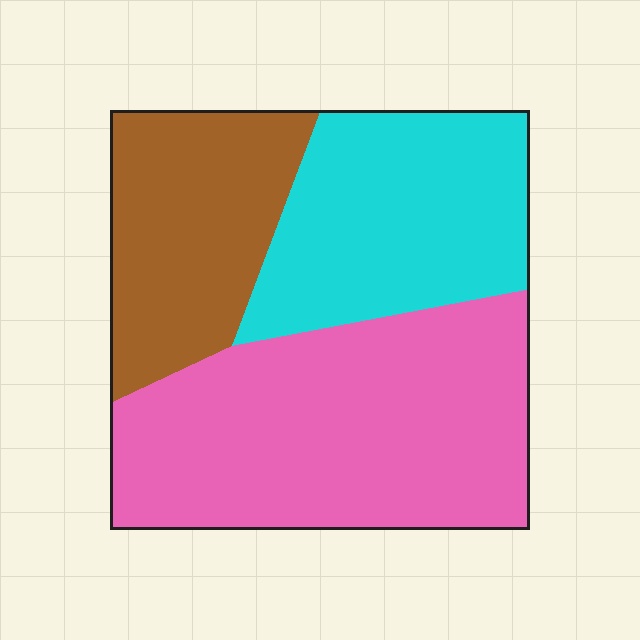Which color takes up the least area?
Brown, at roughly 25%.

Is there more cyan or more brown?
Cyan.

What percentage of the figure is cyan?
Cyan takes up between a quarter and a half of the figure.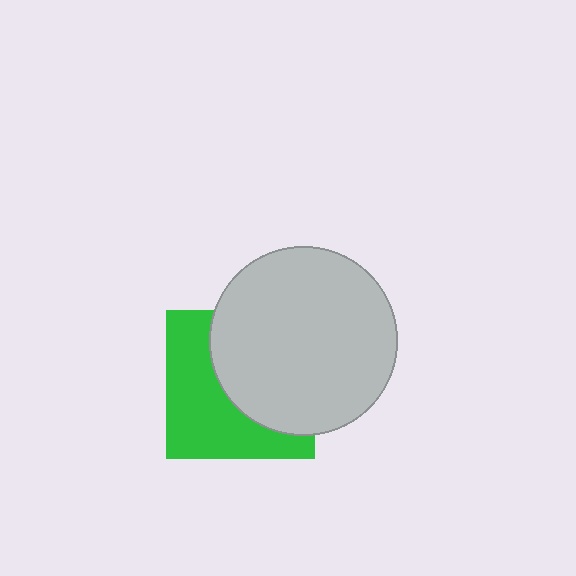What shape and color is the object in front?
The object in front is a light gray circle.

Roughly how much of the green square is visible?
About half of it is visible (roughly 49%).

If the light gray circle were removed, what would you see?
You would see the complete green square.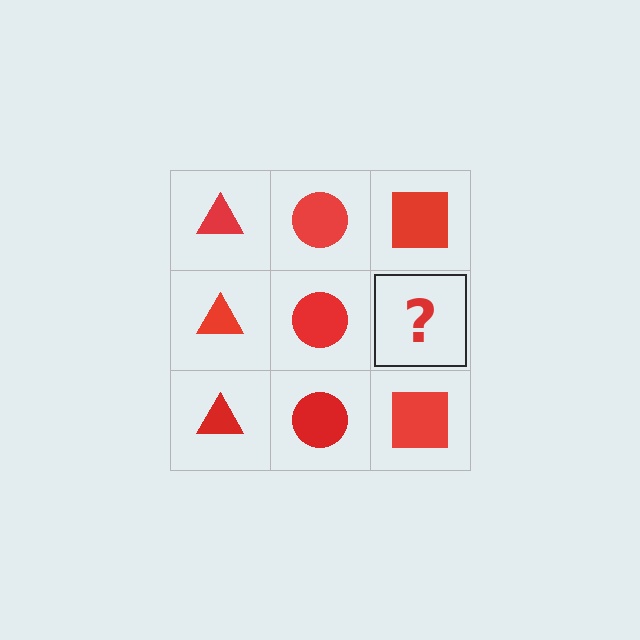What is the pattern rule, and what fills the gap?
The rule is that each column has a consistent shape. The gap should be filled with a red square.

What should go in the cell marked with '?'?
The missing cell should contain a red square.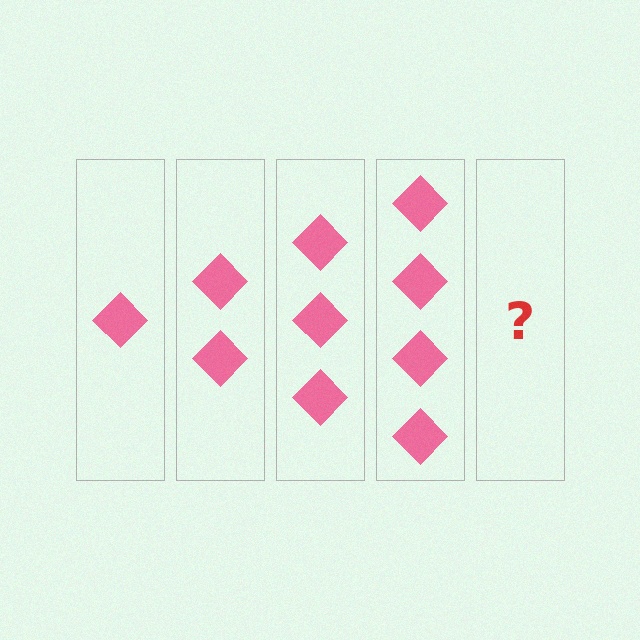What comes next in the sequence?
The next element should be 5 diamonds.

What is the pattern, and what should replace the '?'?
The pattern is that each step adds one more diamond. The '?' should be 5 diamonds.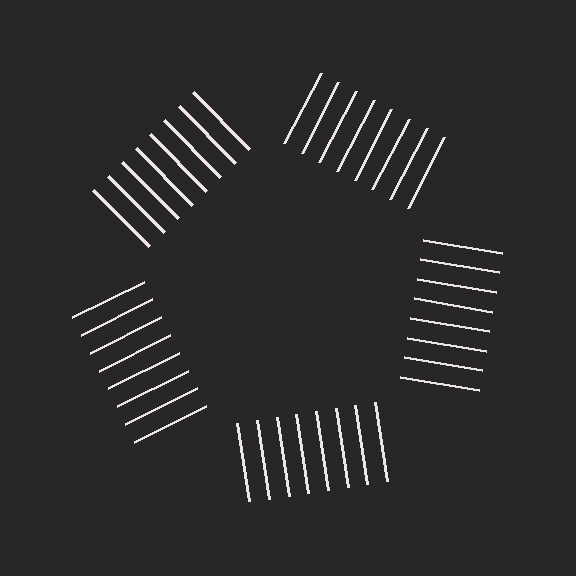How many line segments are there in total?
40 — 8 along each of the 5 edges.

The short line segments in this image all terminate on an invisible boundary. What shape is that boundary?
An illusory pentagon — the line segments terminate on its edges but no continuous stroke is drawn.